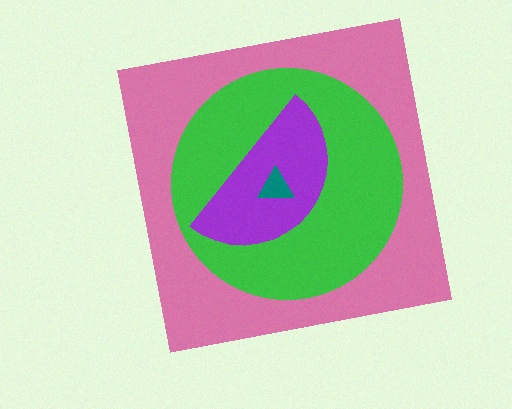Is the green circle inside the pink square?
Yes.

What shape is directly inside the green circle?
The purple semicircle.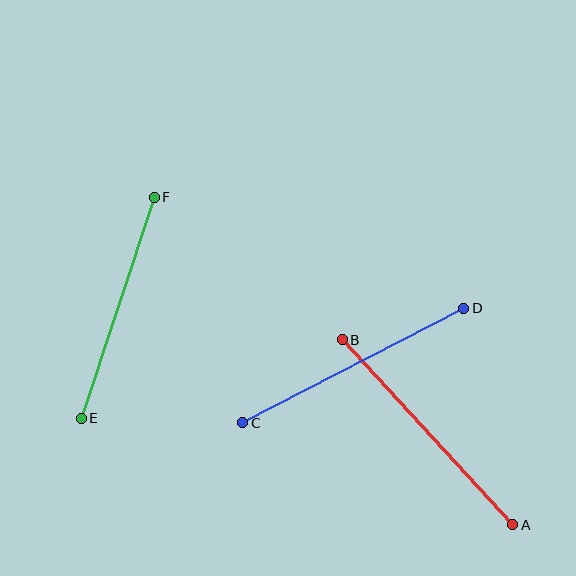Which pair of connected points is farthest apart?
Points A and B are farthest apart.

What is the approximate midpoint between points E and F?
The midpoint is at approximately (118, 308) pixels.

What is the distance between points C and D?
The distance is approximately 249 pixels.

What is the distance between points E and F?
The distance is approximately 233 pixels.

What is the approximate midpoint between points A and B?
The midpoint is at approximately (428, 432) pixels.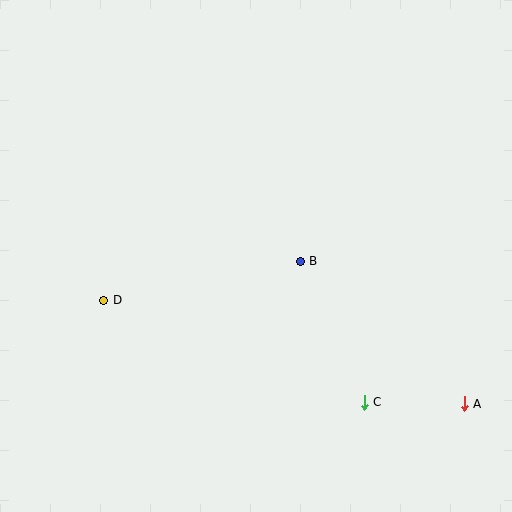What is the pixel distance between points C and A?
The distance between C and A is 100 pixels.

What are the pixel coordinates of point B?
Point B is at (300, 261).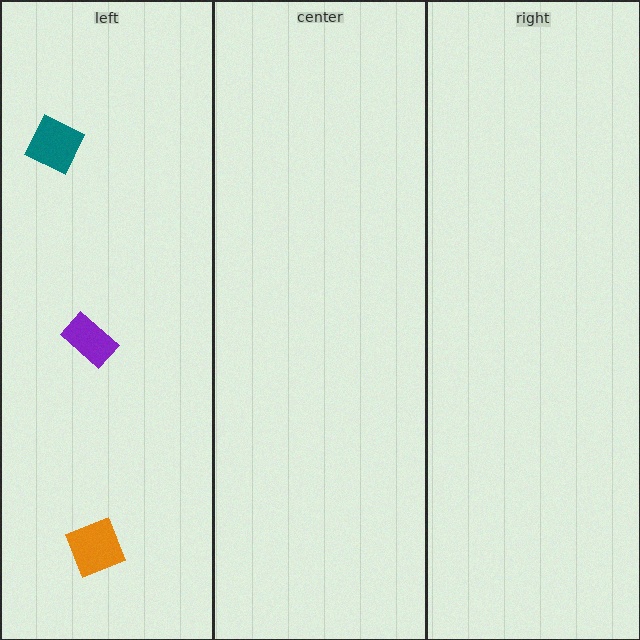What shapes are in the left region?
The teal diamond, the orange square, the purple rectangle.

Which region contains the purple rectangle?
The left region.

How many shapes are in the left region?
3.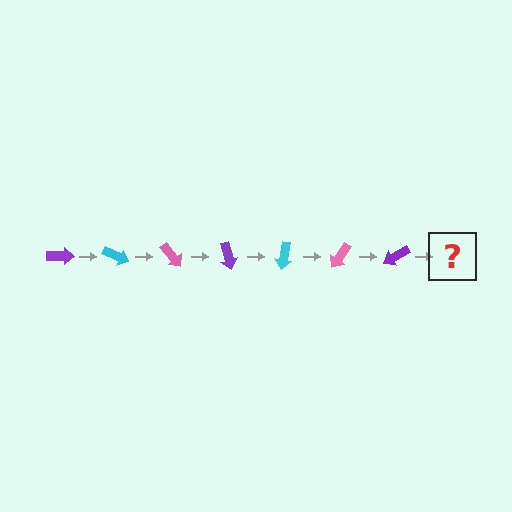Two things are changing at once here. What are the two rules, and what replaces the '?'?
The two rules are that it rotates 25 degrees each step and the color cycles through purple, cyan, and pink. The '?' should be a cyan arrow, rotated 175 degrees from the start.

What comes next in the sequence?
The next element should be a cyan arrow, rotated 175 degrees from the start.